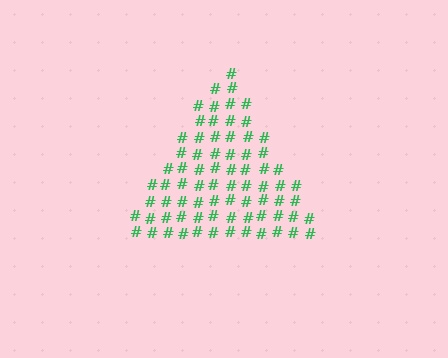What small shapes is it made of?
It is made of small hash symbols.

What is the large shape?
The large shape is a triangle.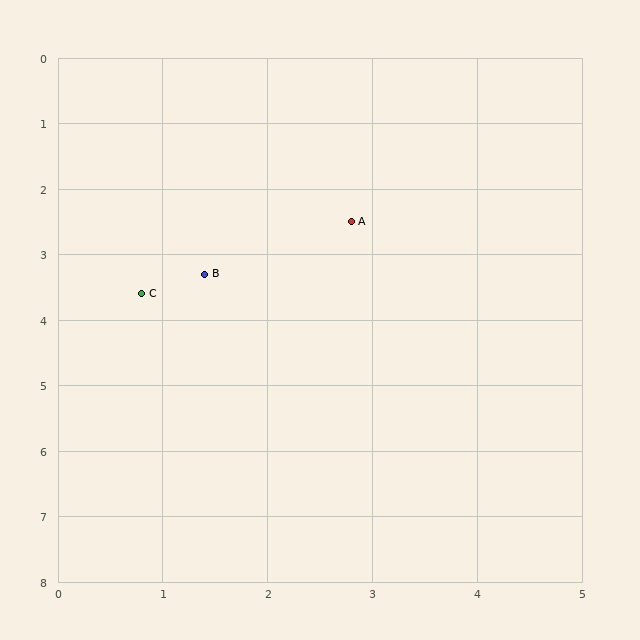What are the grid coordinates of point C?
Point C is at approximately (0.8, 3.6).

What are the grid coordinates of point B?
Point B is at approximately (1.4, 3.3).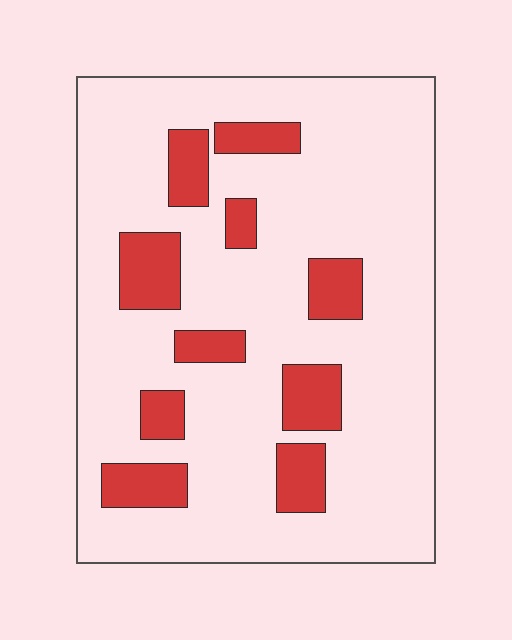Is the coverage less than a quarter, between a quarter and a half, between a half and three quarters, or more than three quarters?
Less than a quarter.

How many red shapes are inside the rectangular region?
10.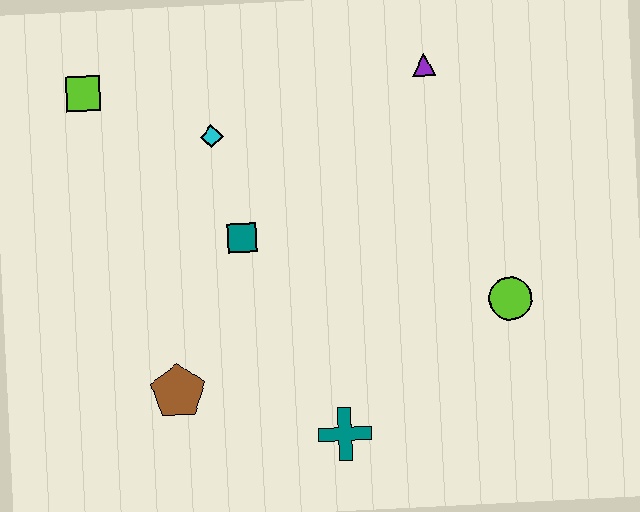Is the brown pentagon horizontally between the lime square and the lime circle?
Yes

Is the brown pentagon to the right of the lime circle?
No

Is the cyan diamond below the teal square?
No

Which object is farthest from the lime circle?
The lime square is farthest from the lime circle.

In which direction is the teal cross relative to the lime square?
The teal cross is below the lime square.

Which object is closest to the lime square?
The cyan diamond is closest to the lime square.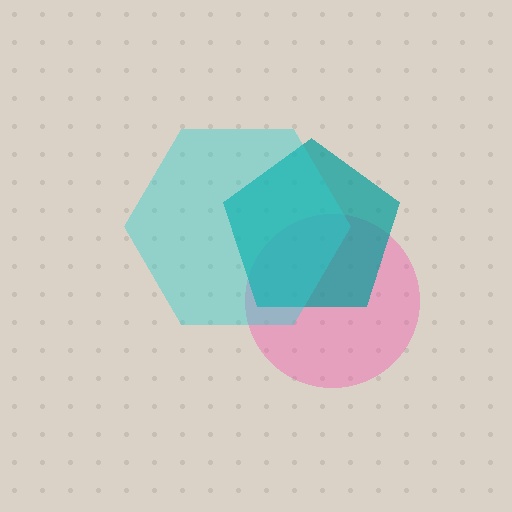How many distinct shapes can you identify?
There are 3 distinct shapes: a pink circle, a teal pentagon, a cyan hexagon.